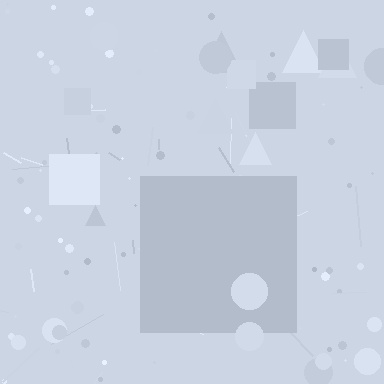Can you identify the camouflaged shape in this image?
The camouflaged shape is a square.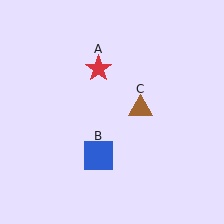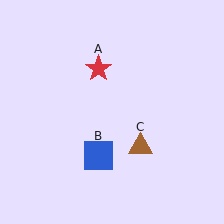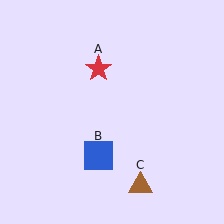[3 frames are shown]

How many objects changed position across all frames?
1 object changed position: brown triangle (object C).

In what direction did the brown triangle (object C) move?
The brown triangle (object C) moved down.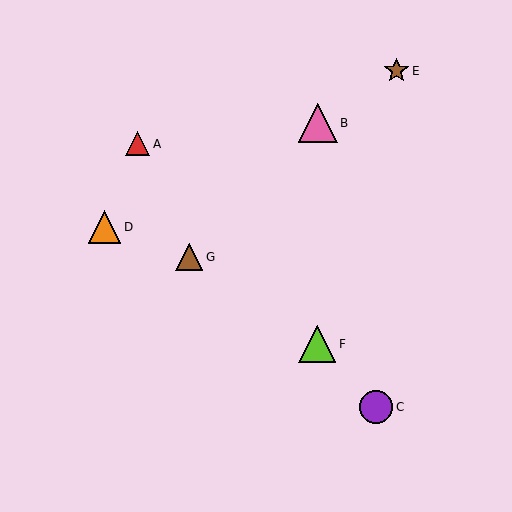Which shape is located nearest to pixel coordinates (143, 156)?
The red triangle (labeled A) at (138, 144) is nearest to that location.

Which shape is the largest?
The pink triangle (labeled B) is the largest.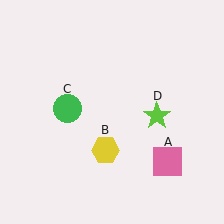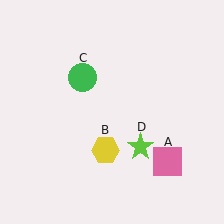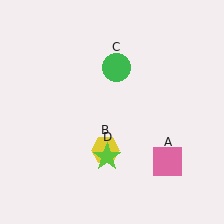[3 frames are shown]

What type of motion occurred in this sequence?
The green circle (object C), lime star (object D) rotated clockwise around the center of the scene.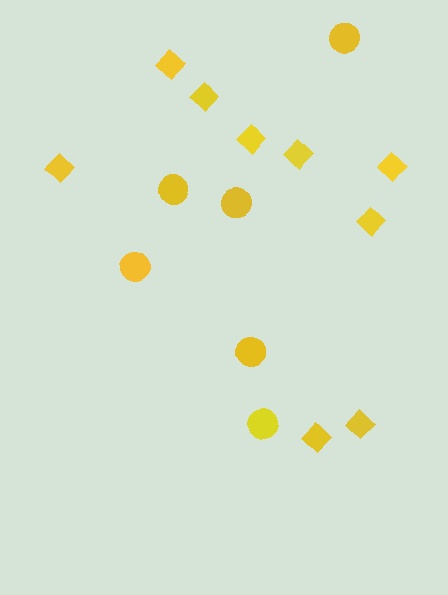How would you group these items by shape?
There are 2 groups: one group of diamonds (9) and one group of circles (6).